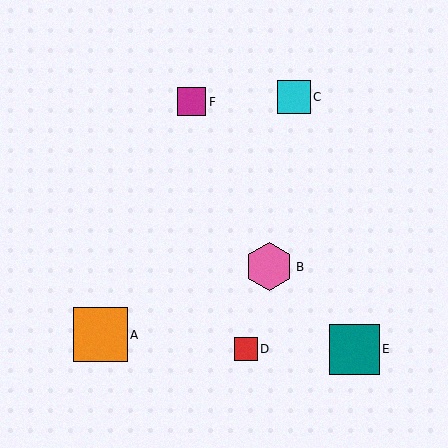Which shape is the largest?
The orange square (labeled A) is the largest.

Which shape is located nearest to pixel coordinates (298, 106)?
The cyan square (labeled C) at (294, 97) is nearest to that location.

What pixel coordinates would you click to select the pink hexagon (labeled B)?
Click at (269, 267) to select the pink hexagon B.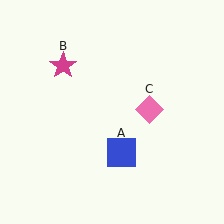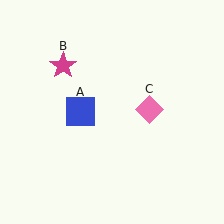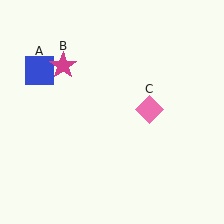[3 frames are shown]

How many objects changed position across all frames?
1 object changed position: blue square (object A).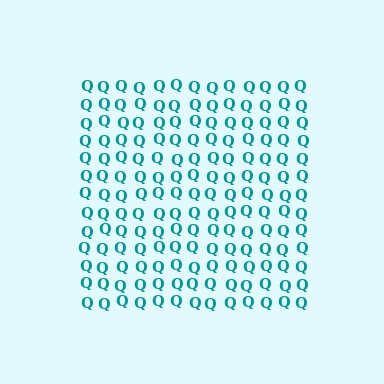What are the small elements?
The small elements are letter Q's.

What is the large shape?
The large shape is a square.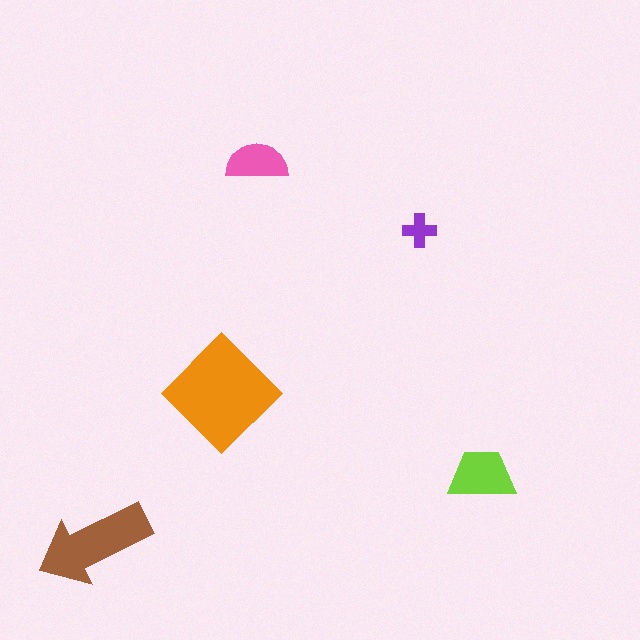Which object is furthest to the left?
The brown arrow is leftmost.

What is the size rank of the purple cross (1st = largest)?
5th.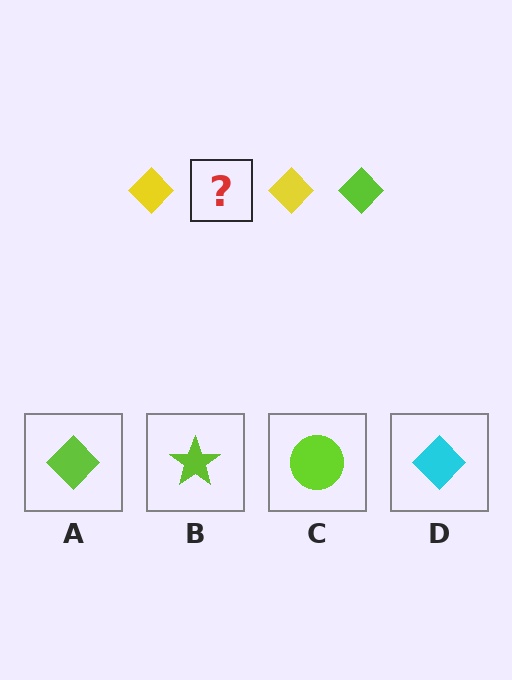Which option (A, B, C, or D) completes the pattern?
A.